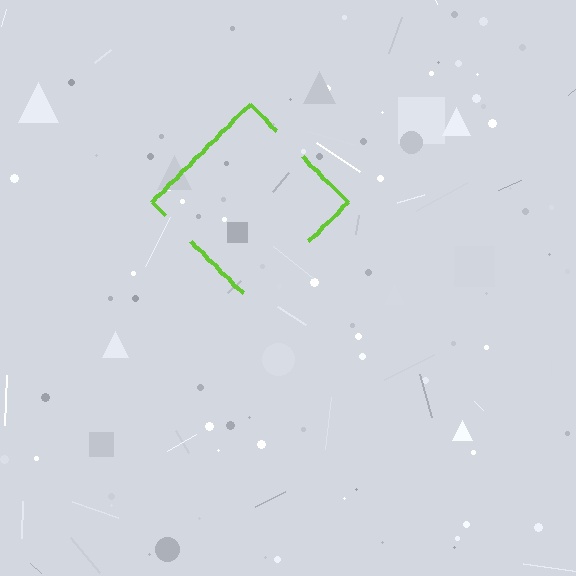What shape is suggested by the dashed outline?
The dashed outline suggests a diamond.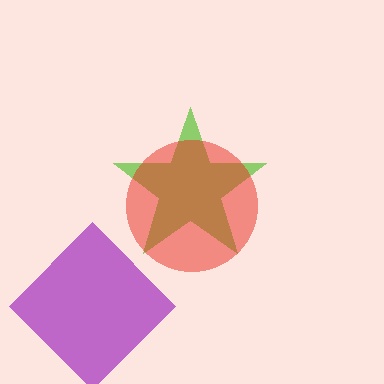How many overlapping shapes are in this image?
There are 3 overlapping shapes in the image.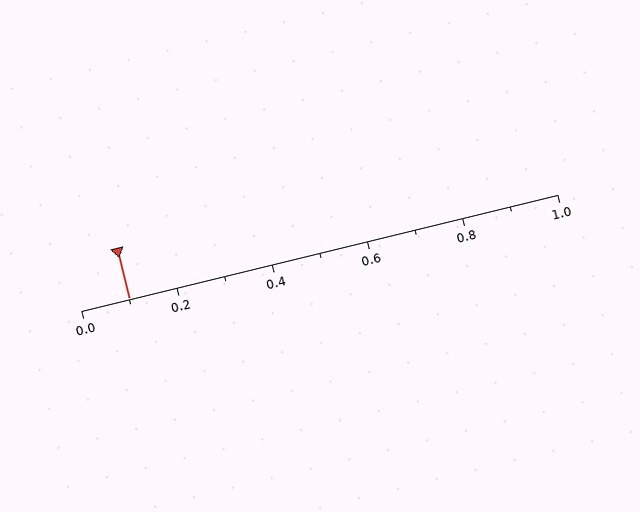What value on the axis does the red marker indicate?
The marker indicates approximately 0.1.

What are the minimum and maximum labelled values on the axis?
The axis runs from 0.0 to 1.0.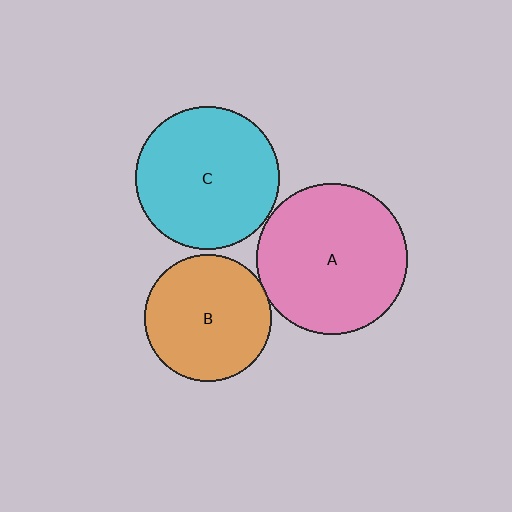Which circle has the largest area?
Circle A (pink).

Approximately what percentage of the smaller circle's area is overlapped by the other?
Approximately 5%.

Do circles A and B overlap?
Yes.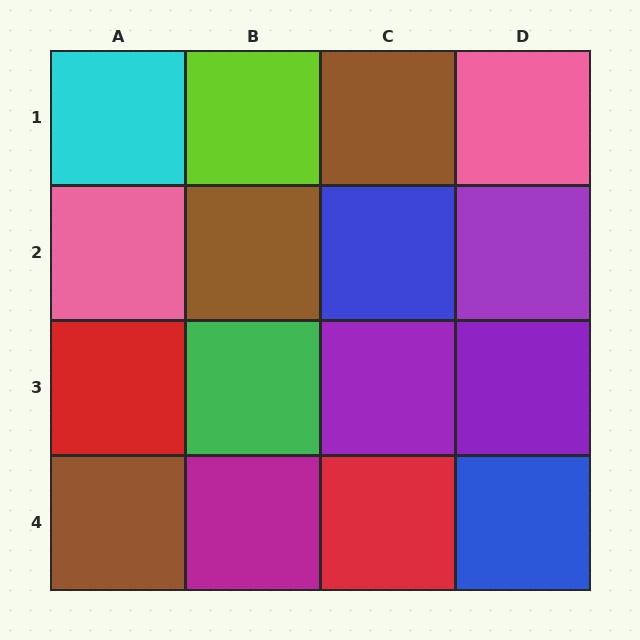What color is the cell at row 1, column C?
Brown.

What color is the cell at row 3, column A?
Red.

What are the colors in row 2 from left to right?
Pink, brown, blue, purple.